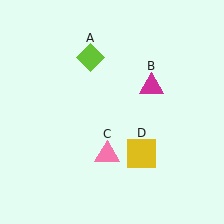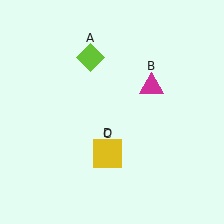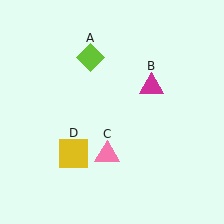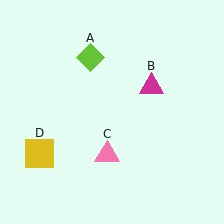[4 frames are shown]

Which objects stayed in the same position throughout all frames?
Lime diamond (object A) and magenta triangle (object B) and pink triangle (object C) remained stationary.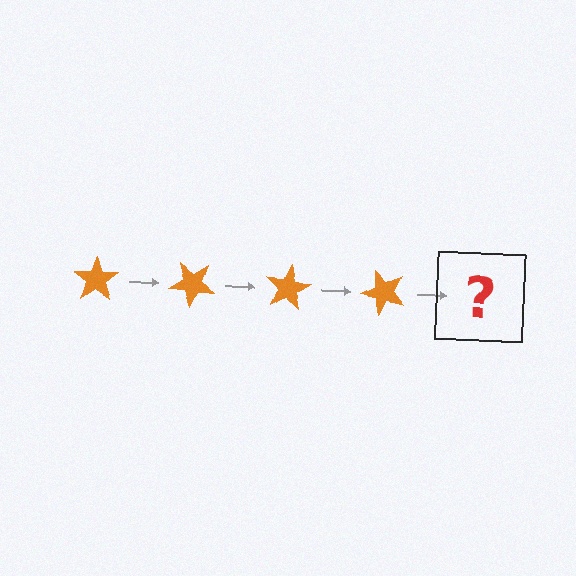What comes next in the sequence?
The next element should be an orange star rotated 160 degrees.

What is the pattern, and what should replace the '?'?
The pattern is that the star rotates 40 degrees each step. The '?' should be an orange star rotated 160 degrees.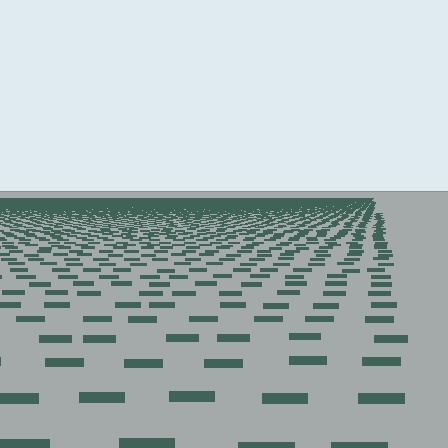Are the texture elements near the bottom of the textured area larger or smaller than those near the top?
Larger. Near the bottom, elements are closer to the viewer and appear at a bigger on-screen size.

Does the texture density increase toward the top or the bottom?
Density increases toward the top.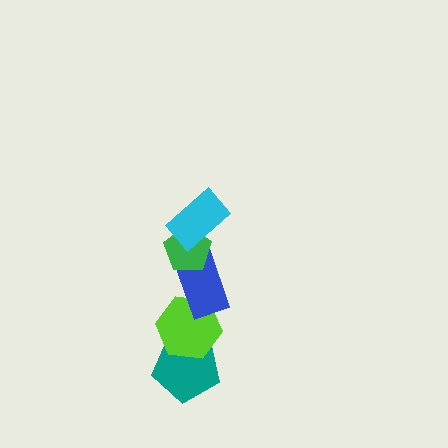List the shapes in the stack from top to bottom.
From top to bottom: the cyan rectangle, the green pentagon, the blue rectangle, the lime hexagon, the teal pentagon.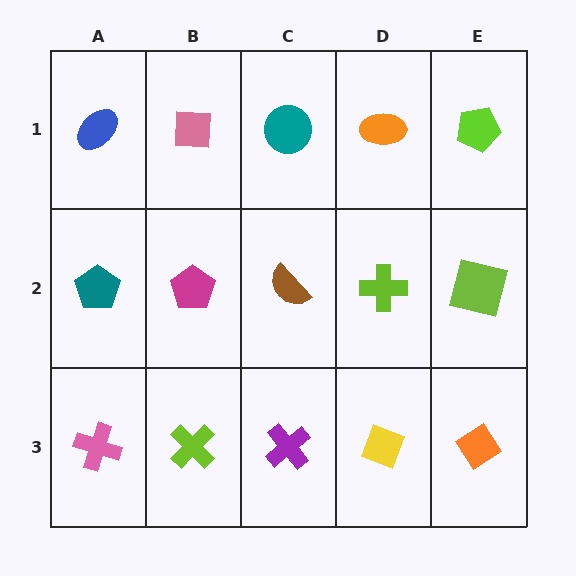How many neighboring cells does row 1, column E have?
2.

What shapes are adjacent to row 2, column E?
A lime pentagon (row 1, column E), an orange diamond (row 3, column E), a lime cross (row 2, column D).